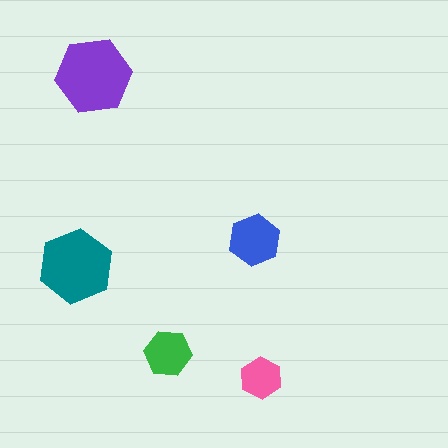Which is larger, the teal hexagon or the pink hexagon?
The teal one.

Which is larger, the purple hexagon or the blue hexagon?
The purple one.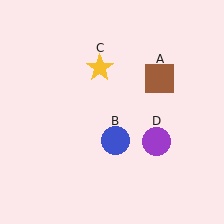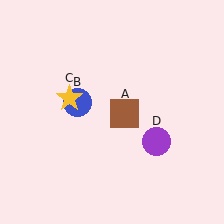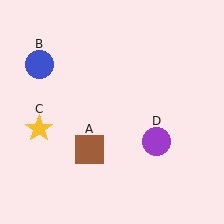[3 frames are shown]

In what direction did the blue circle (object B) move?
The blue circle (object B) moved up and to the left.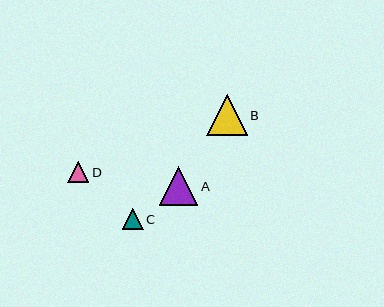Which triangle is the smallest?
Triangle C is the smallest with a size of approximately 21 pixels.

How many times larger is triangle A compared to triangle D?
Triangle A is approximately 1.8 times the size of triangle D.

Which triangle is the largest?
Triangle B is the largest with a size of approximately 41 pixels.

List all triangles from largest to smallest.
From largest to smallest: B, A, D, C.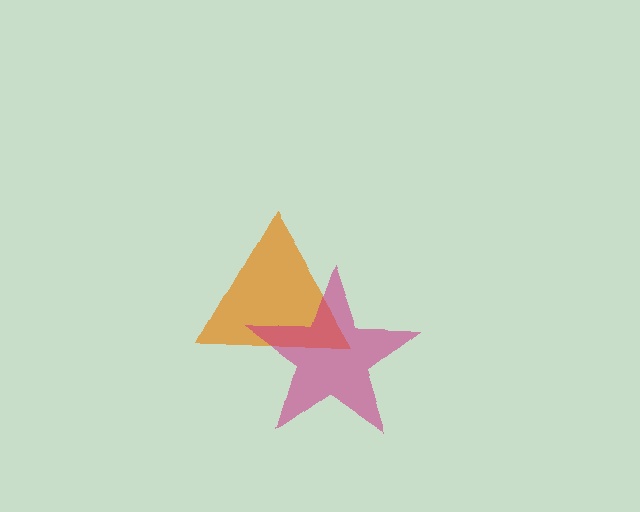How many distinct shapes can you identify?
There are 2 distinct shapes: an orange triangle, a magenta star.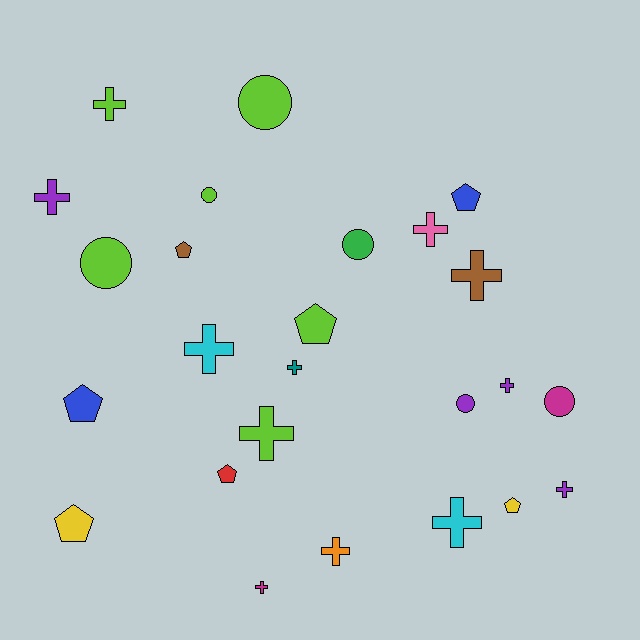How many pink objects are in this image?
There is 1 pink object.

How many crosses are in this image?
There are 12 crosses.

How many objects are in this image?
There are 25 objects.